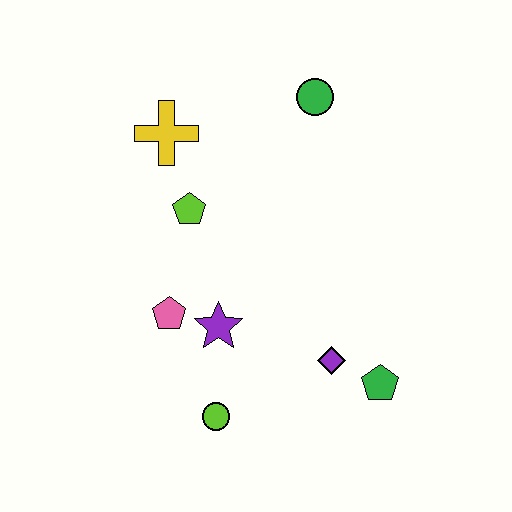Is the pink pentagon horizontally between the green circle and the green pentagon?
No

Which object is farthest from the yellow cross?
The green pentagon is farthest from the yellow cross.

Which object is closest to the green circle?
The yellow cross is closest to the green circle.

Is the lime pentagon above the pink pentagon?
Yes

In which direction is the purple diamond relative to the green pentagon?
The purple diamond is to the left of the green pentagon.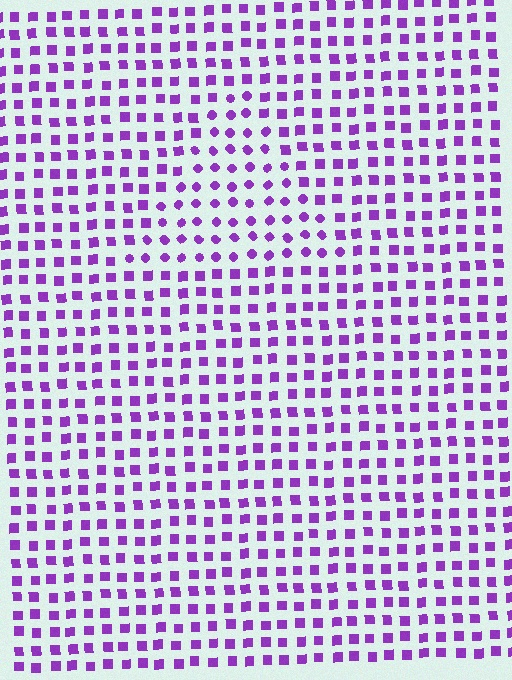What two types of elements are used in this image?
The image uses circles inside the triangle region and squares outside it.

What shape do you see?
I see a triangle.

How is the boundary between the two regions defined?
The boundary is defined by a change in element shape: circles inside vs. squares outside. All elements share the same color and spacing.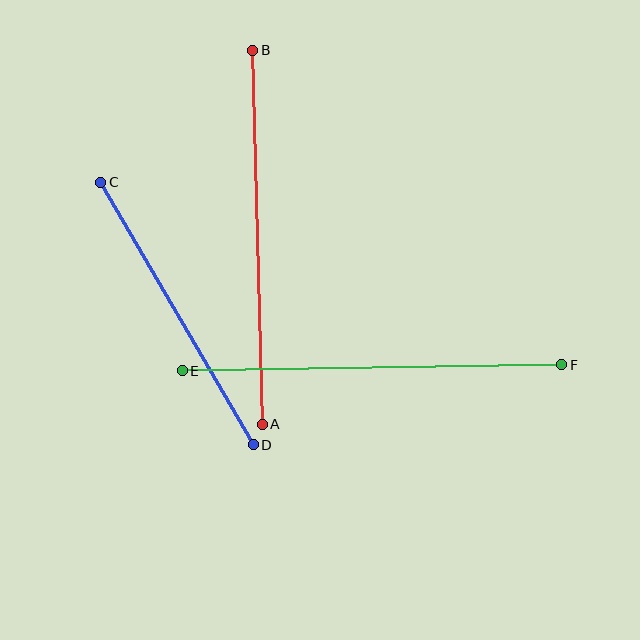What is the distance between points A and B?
The distance is approximately 374 pixels.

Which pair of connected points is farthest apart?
Points E and F are farthest apart.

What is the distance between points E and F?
The distance is approximately 379 pixels.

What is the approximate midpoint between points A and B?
The midpoint is at approximately (257, 237) pixels.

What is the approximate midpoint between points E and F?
The midpoint is at approximately (372, 368) pixels.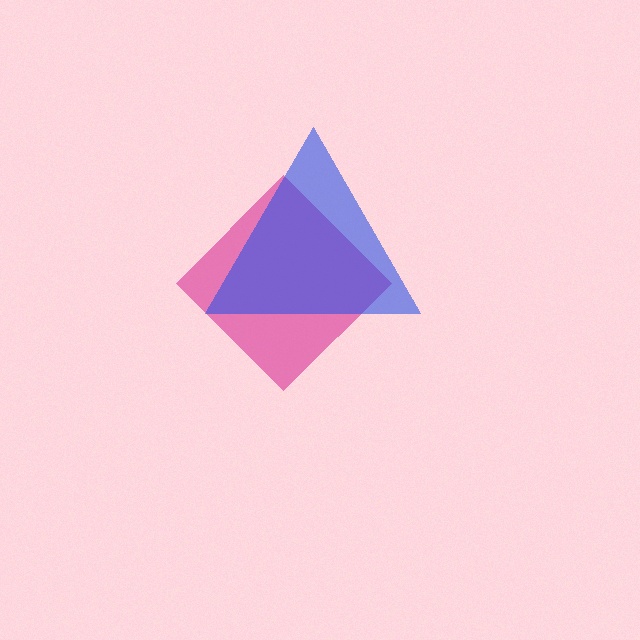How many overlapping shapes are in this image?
There are 2 overlapping shapes in the image.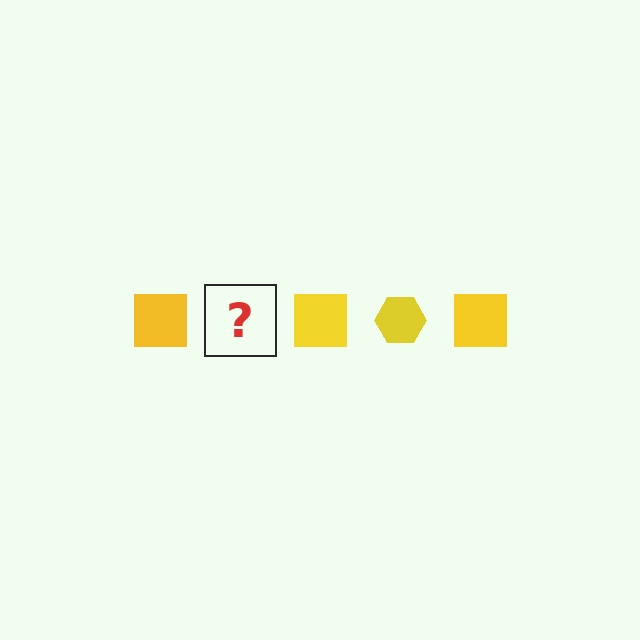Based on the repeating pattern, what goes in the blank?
The blank should be a yellow hexagon.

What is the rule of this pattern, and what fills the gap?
The rule is that the pattern cycles through square, hexagon shapes in yellow. The gap should be filled with a yellow hexagon.